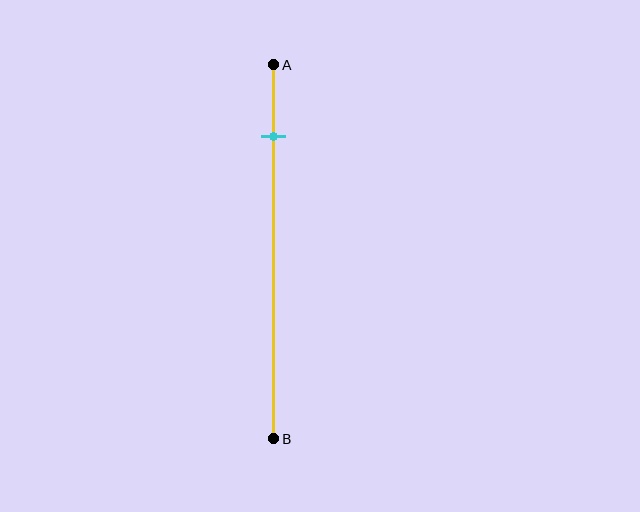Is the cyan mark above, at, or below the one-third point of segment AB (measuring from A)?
The cyan mark is above the one-third point of segment AB.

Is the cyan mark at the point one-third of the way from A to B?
No, the mark is at about 20% from A, not at the 33% one-third point.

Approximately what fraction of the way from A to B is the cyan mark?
The cyan mark is approximately 20% of the way from A to B.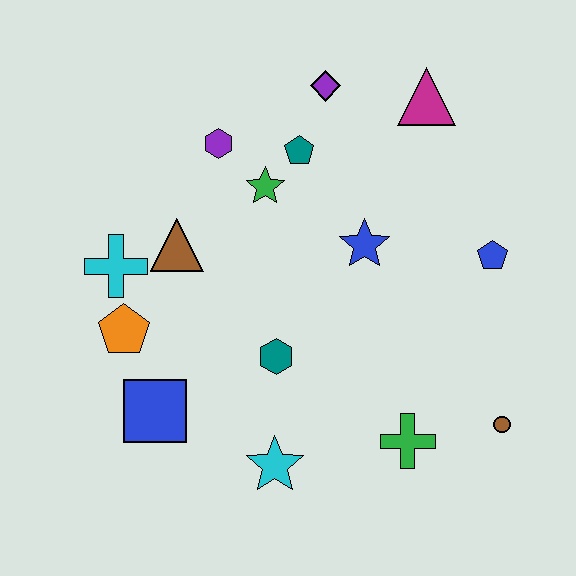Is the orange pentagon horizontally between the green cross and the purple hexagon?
No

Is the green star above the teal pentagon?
No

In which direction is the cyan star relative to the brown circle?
The cyan star is to the left of the brown circle.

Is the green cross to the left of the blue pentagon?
Yes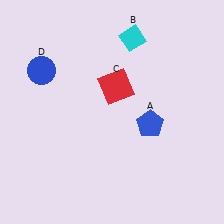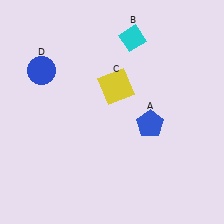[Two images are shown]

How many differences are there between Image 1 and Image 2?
There is 1 difference between the two images.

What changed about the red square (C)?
In Image 1, C is red. In Image 2, it changed to yellow.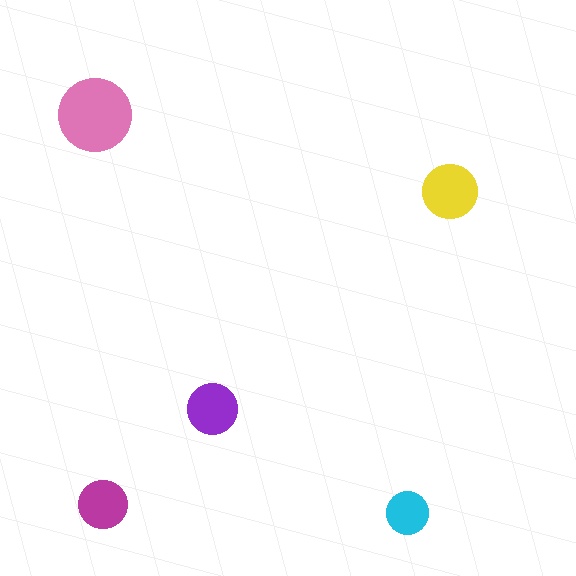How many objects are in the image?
There are 5 objects in the image.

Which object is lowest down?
The cyan circle is bottommost.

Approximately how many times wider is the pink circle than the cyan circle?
About 1.5 times wider.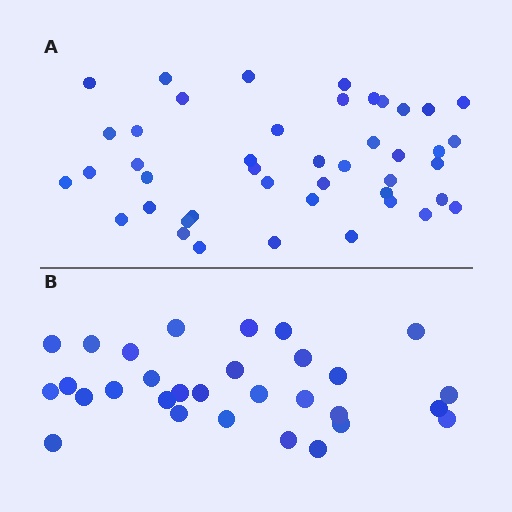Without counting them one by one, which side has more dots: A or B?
Region A (the top region) has more dots.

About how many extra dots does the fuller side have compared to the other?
Region A has approximately 15 more dots than region B.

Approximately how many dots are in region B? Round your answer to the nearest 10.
About 30 dots.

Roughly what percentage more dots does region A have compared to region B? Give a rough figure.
About 45% more.